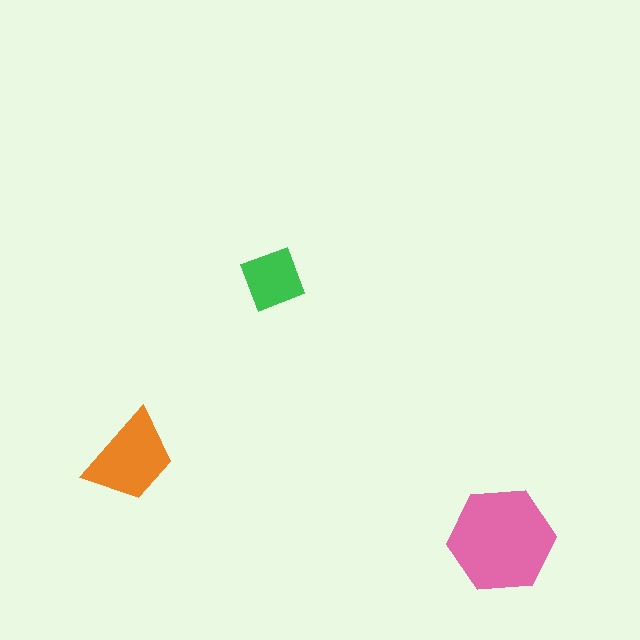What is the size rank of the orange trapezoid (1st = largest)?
2nd.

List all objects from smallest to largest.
The green diamond, the orange trapezoid, the pink hexagon.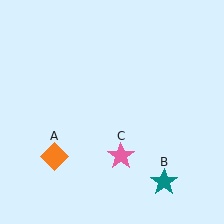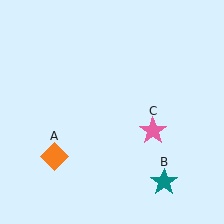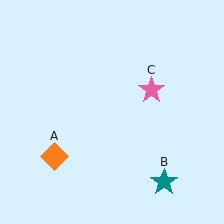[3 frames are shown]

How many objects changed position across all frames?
1 object changed position: pink star (object C).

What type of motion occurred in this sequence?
The pink star (object C) rotated counterclockwise around the center of the scene.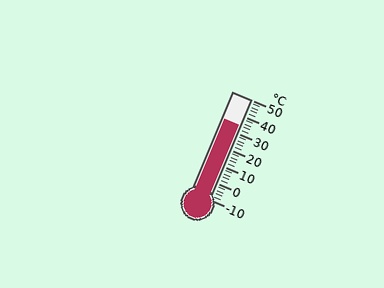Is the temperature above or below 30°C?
The temperature is above 30°C.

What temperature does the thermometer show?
The thermometer shows approximately 34°C.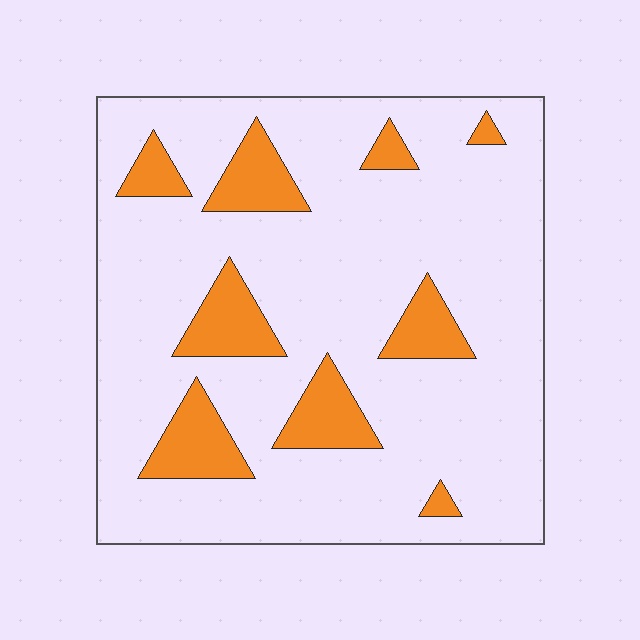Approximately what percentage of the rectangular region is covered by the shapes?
Approximately 15%.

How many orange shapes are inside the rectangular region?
9.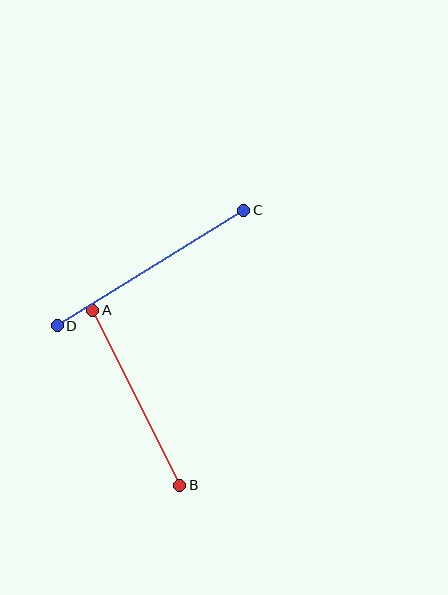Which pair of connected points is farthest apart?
Points C and D are farthest apart.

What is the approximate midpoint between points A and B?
The midpoint is at approximately (136, 398) pixels.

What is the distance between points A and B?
The distance is approximately 196 pixels.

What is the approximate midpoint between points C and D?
The midpoint is at approximately (150, 268) pixels.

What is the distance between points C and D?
The distance is approximately 220 pixels.